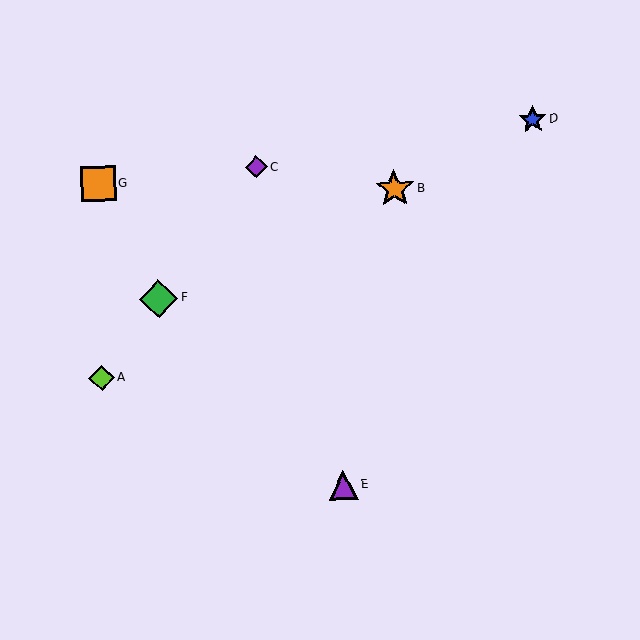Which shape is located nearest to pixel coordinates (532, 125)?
The blue star (labeled D) at (533, 120) is nearest to that location.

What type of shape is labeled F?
Shape F is a green diamond.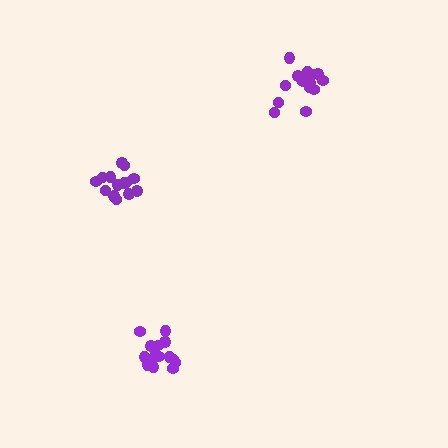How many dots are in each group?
Group 1: 16 dots, Group 2: 15 dots, Group 3: 15 dots (46 total).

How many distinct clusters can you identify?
There are 3 distinct clusters.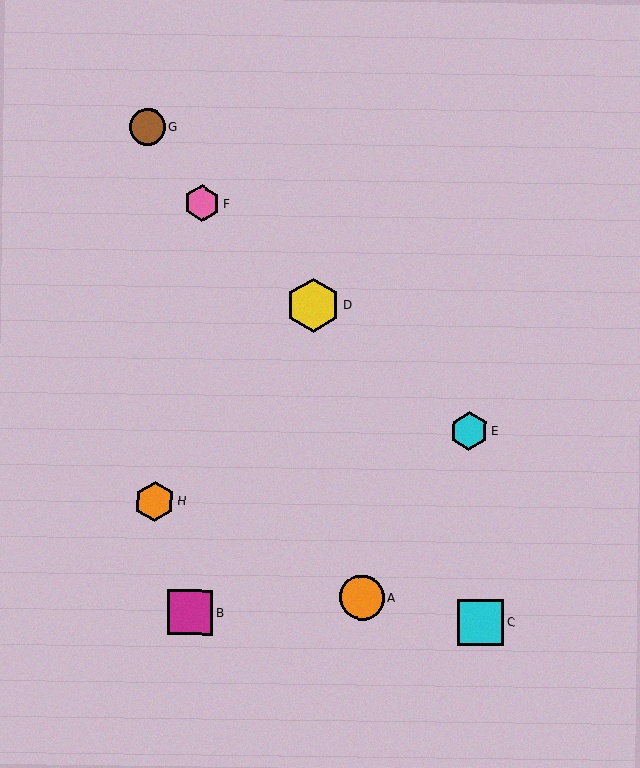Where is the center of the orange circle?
The center of the orange circle is at (362, 597).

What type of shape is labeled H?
Shape H is an orange hexagon.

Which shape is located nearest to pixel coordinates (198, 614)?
The magenta square (labeled B) at (190, 613) is nearest to that location.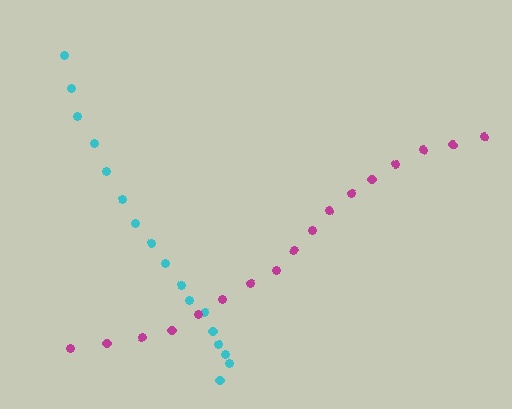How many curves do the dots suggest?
There are 2 distinct paths.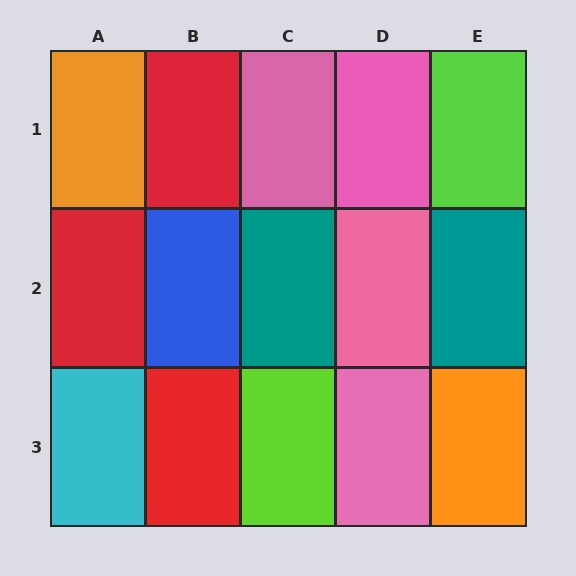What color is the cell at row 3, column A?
Cyan.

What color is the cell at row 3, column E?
Orange.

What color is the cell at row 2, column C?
Teal.